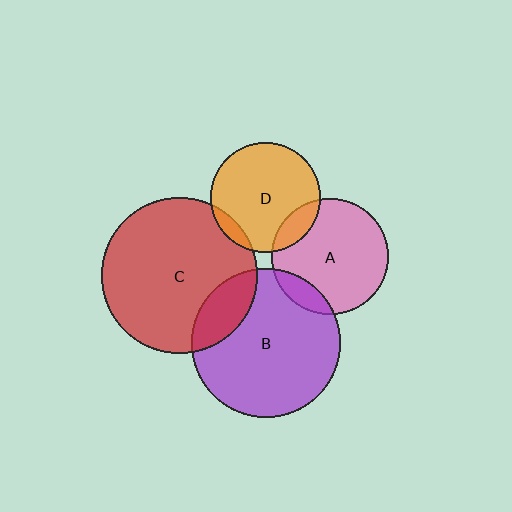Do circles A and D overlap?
Yes.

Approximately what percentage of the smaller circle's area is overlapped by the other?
Approximately 15%.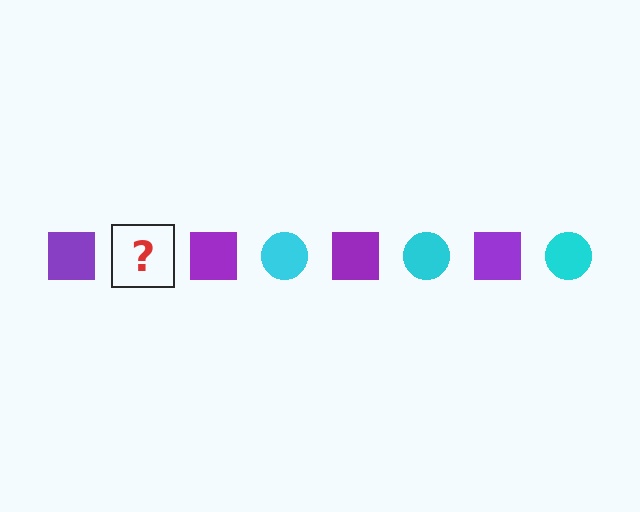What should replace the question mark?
The question mark should be replaced with a cyan circle.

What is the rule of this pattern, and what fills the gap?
The rule is that the pattern alternates between purple square and cyan circle. The gap should be filled with a cyan circle.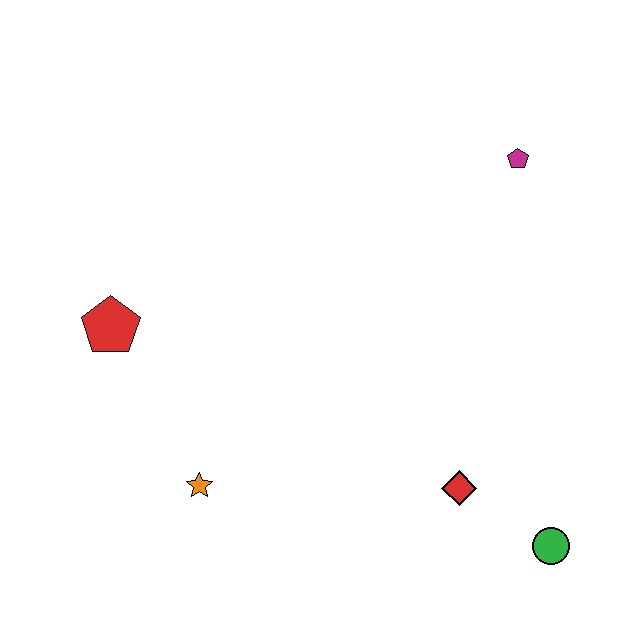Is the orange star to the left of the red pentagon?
No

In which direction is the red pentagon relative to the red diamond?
The red pentagon is to the left of the red diamond.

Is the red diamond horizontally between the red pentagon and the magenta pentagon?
Yes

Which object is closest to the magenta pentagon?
The red diamond is closest to the magenta pentagon.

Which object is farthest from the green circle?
The red pentagon is farthest from the green circle.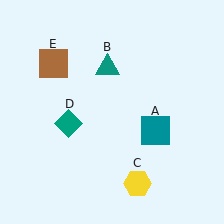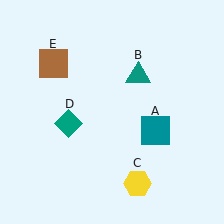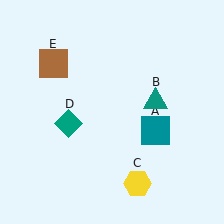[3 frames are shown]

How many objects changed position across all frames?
1 object changed position: teal triangle (object B).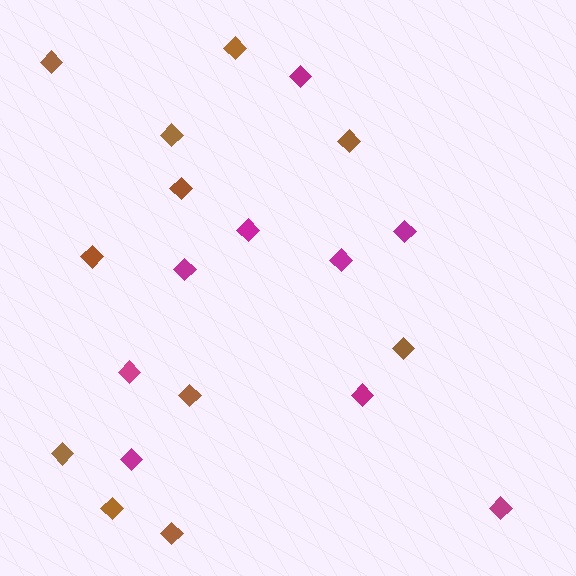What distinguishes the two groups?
There are 2 groups: one group of brown diamonds (11) and one group of magenta diamonds (9).